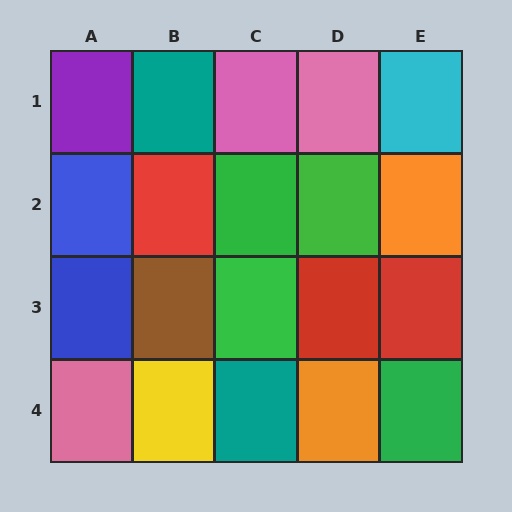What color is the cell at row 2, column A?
Blue.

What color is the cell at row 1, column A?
Purple.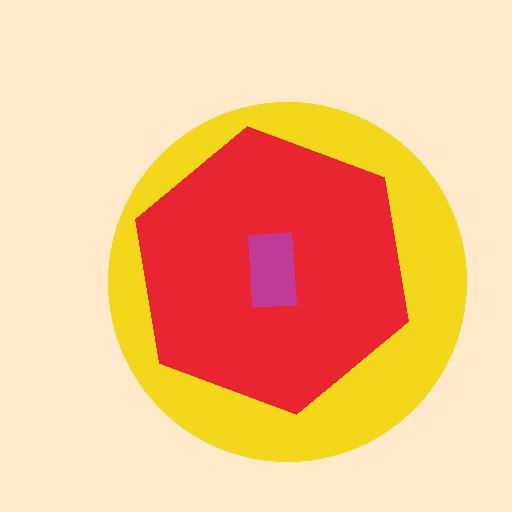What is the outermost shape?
The yellow circle.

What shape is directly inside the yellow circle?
The red hexagon.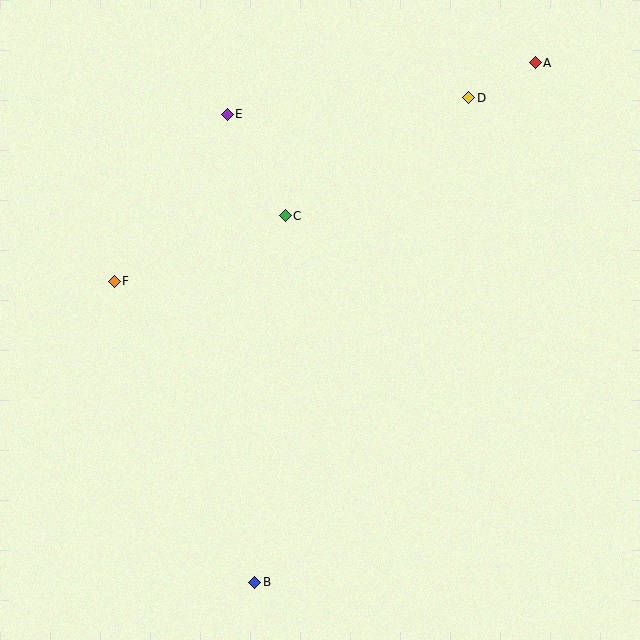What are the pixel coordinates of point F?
Point F is at (114, 281).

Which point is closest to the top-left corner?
Point E is closest to the top-left corner.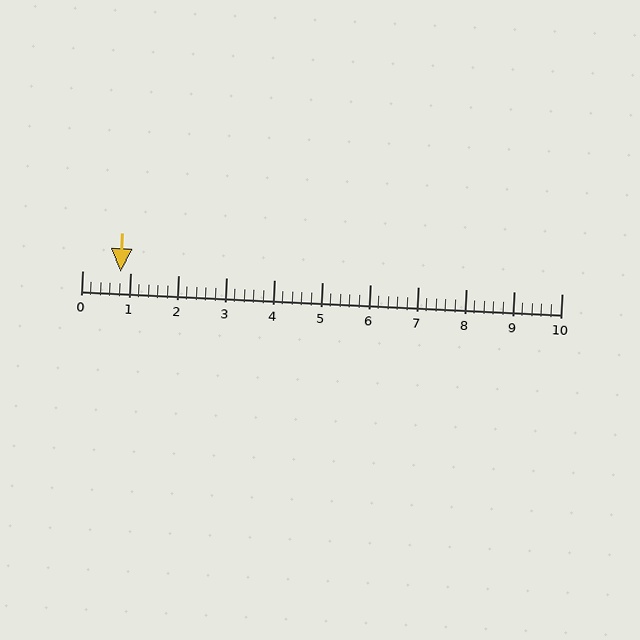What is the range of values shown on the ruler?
The ruler shows values from 0 to 10.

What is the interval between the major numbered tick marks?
The major tick marks are spaced 1 units apart.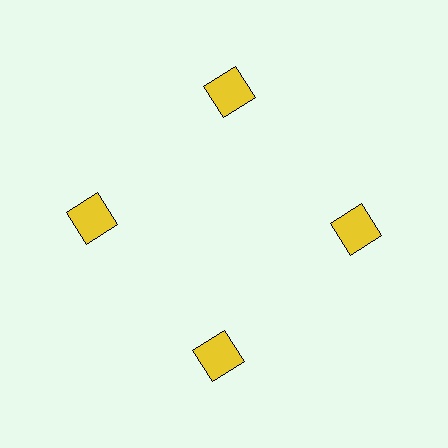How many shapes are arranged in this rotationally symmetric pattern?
There are 4 shapes, arranged in 4 groups of 1.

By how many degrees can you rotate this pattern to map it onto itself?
The pattern maps onto itself every 90 degrees of rotation.